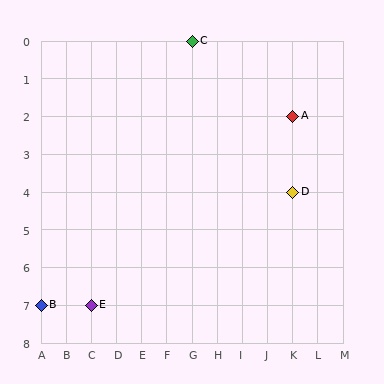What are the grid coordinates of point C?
Point C is at grid coordinates (G, 0).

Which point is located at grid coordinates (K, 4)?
Point D is at (K, 4).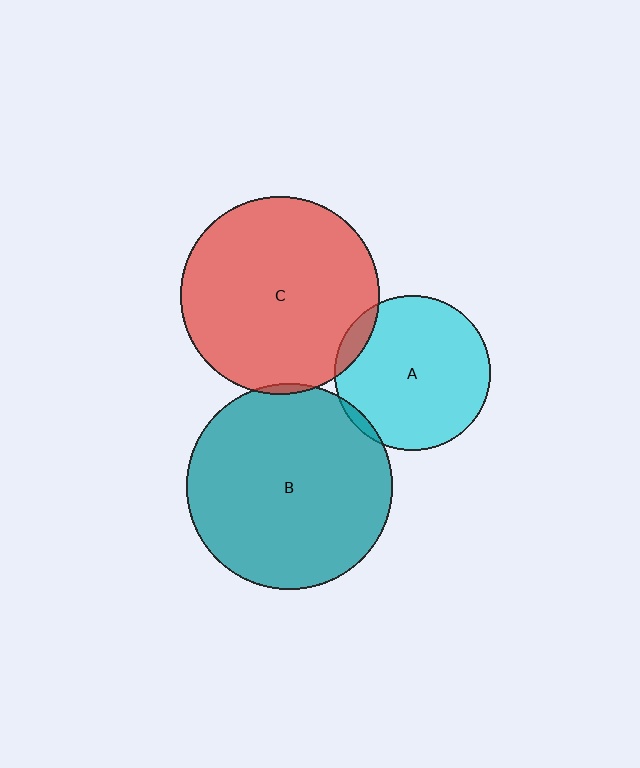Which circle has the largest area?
Circle B (teal).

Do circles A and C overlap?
Yes.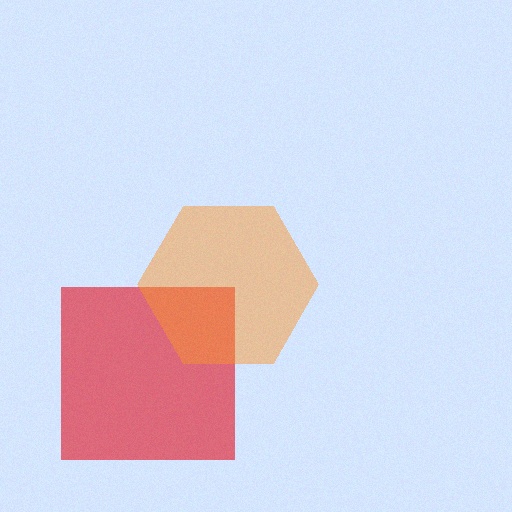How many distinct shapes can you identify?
There are 2 distinct shapes: a red square, an orange hexagon.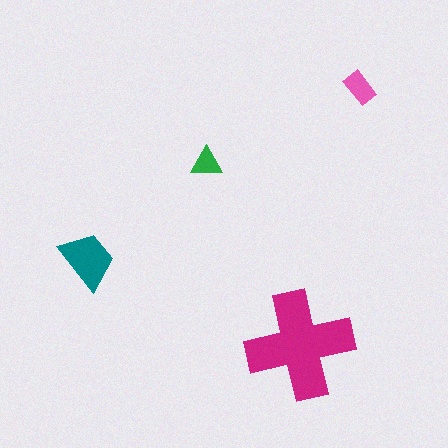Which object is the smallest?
The green triangle.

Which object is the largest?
The magenta cross.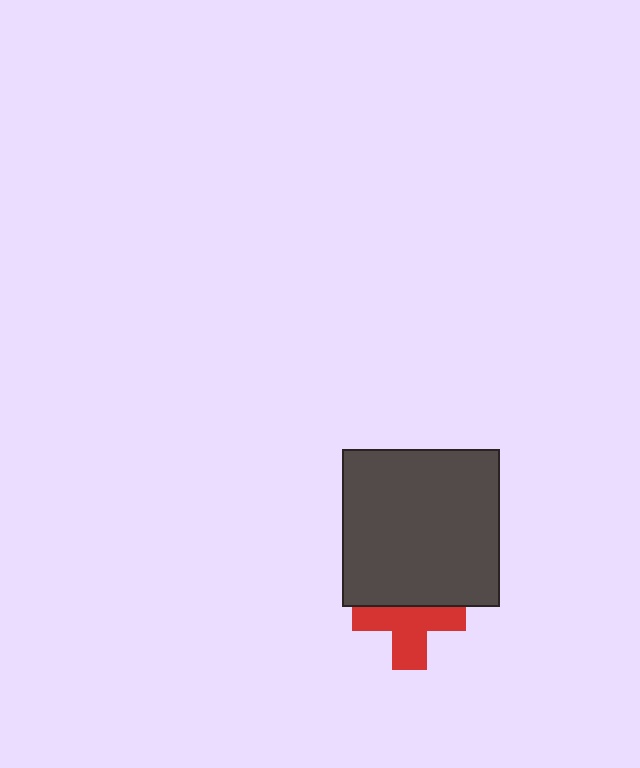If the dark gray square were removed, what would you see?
You would see the complete red cross.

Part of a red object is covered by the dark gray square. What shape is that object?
It is a cross.